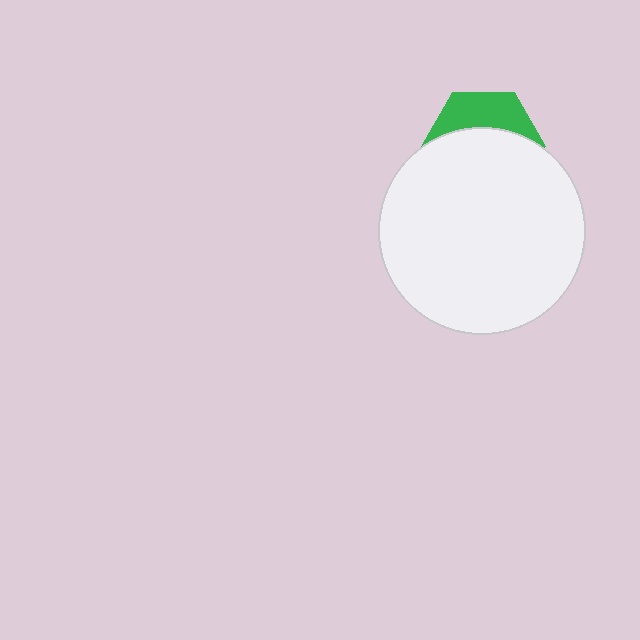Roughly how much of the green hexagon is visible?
A small part of it is visible (roughly 34%).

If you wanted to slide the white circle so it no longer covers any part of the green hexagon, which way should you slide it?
Slide it down — that is the most direct way to separate the two shapes.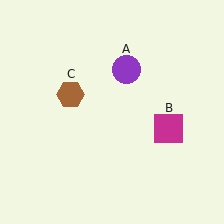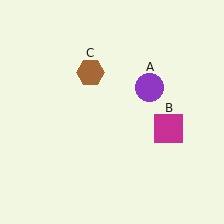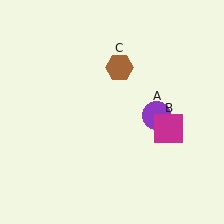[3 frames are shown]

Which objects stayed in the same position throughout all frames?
Magenta square (object B) remained stationary.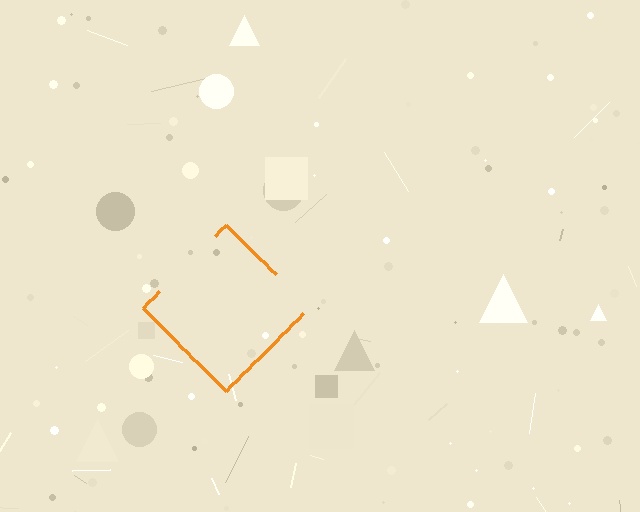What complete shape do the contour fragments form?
The contour fragments form a diamond.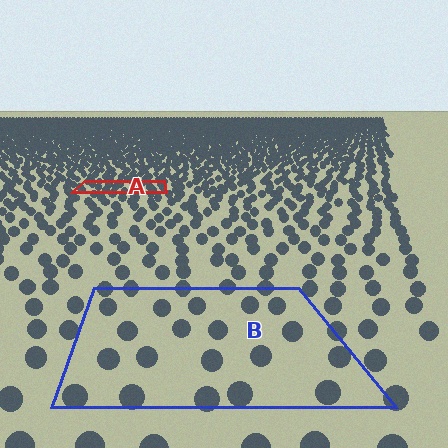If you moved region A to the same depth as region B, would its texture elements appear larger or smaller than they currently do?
They would appear larger. At a closer depth, the same texture elements are projected at a bigger on-screen size.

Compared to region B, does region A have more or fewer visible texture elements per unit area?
Region A has more texture elements per unit area — they are packed more densely because it is farther away.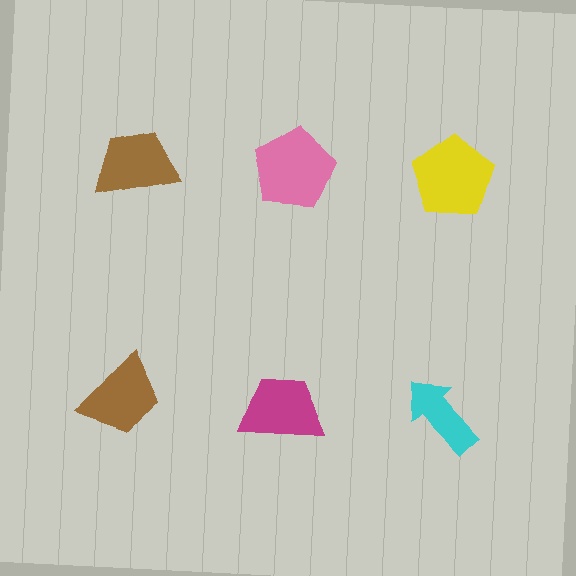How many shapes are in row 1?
3 shapes.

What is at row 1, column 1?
A brown trapezoid.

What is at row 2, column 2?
A magenta trapezoid.